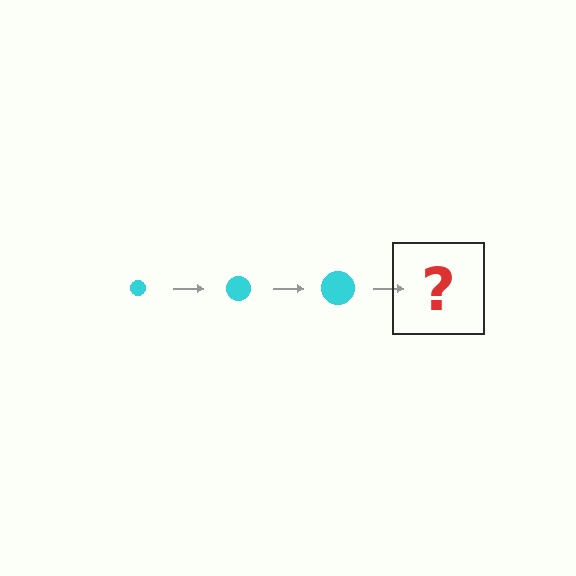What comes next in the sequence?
The next element should be a cyan circle, larger than the previous one.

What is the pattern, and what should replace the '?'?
The pattern is that the circle gets progressively larger each step. The '?' should be a cyan circle, larger than the previous one.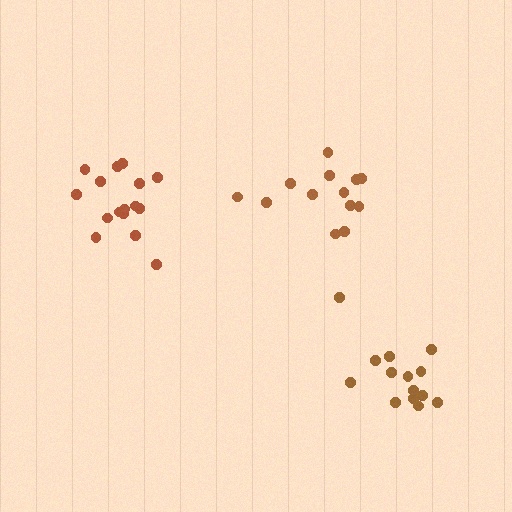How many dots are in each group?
Group 1: 13 dots, Group 2: 16 dots, Group 3: 14 dots (43 total).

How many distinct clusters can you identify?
There are 3 distinct clusters.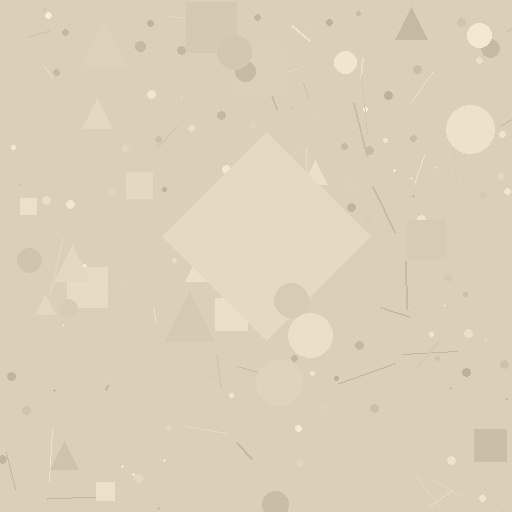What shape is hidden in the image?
A diamond is hidden in the image.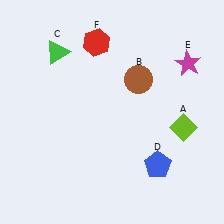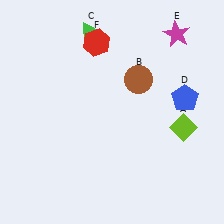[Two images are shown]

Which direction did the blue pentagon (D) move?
The blue pentagon (D) moved up.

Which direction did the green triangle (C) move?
The green triangle (C) moved right.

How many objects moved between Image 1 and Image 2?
3 objects moved between the two images.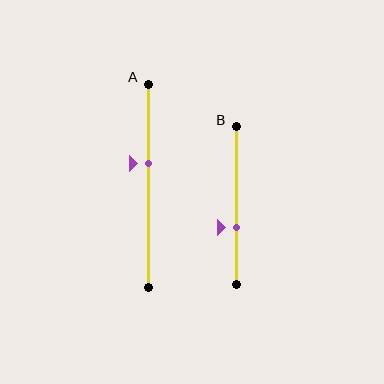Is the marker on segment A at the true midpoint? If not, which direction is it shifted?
No, the marker on segment A is shifted upward by about 11% of the segment length.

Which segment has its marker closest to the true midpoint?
Segment A has its marker closest to the true midpoint.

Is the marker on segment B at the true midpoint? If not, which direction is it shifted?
No, the marker on segment B is shifted downward by about 14% of the segment length.